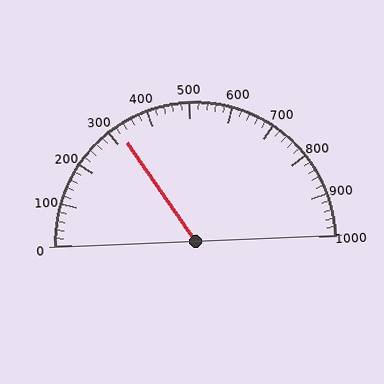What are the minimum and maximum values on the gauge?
The gauge ranges from 0 to 1000.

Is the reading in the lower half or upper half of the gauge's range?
The reading is in the lower half of the range (0 to 1000).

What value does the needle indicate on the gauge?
The needle indicates approximately 320.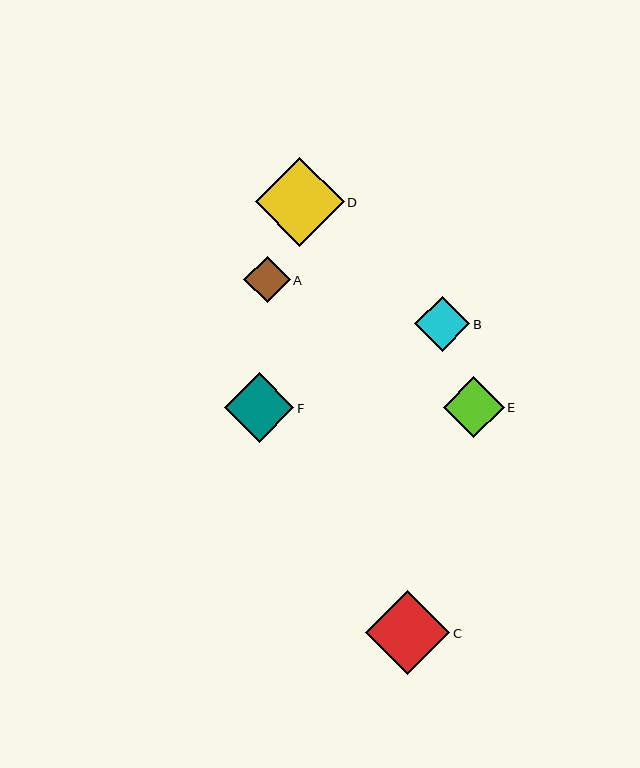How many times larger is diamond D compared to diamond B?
Diamond D is approximately 1.6 times the size of diamond B.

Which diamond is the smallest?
Diamond A is the smallest with a size of approximately 46 pixels.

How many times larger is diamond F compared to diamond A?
Diamond F is approximately 1.5 times the size of diamond A.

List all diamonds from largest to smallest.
From largest to smallest: D, C, F, E, B, A.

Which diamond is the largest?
Diamond D is the largest with a size of approximately 89 pixels.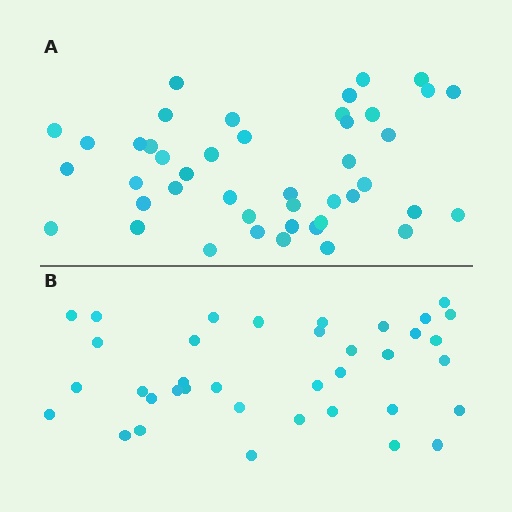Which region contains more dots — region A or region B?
Region A (the top region) has more dots.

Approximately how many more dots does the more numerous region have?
Region A has roughly 8 or so more dots than region B.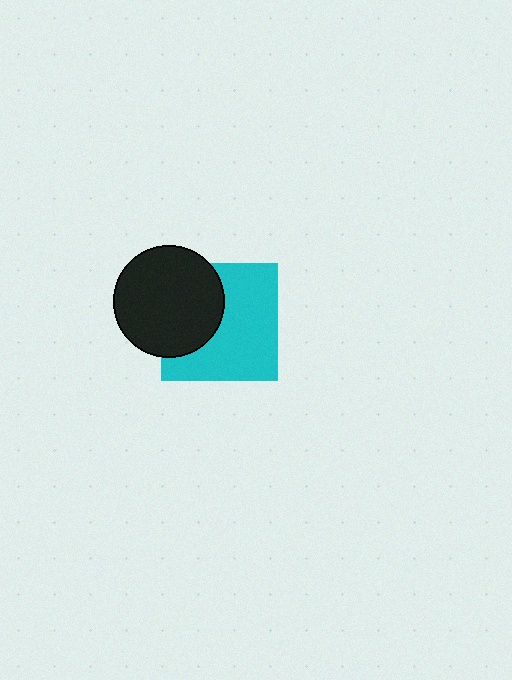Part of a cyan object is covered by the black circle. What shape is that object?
It is a square.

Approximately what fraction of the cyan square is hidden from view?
Roughly 38% of the cyan square is hidden behind the black circle.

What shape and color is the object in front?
The object in front is a black circle.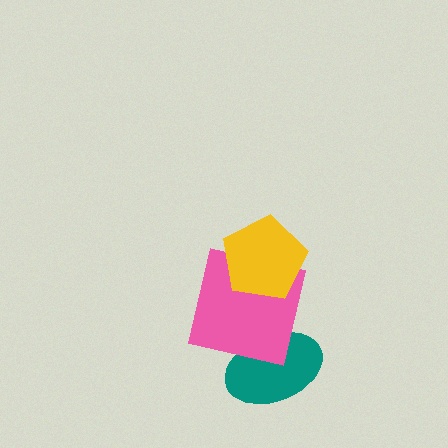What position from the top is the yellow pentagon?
The yellow pentagon is 1st from the top.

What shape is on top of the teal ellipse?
The pink square is on top of the teal ellipse.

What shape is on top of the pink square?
The yellow pentagon is on top of the pink square.